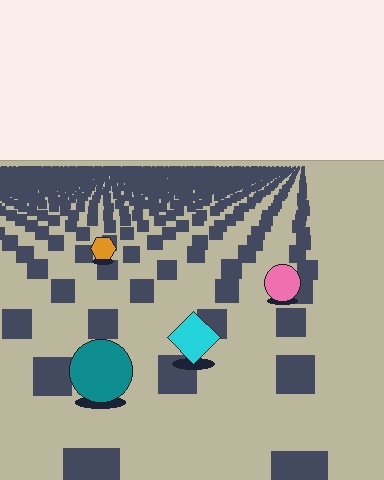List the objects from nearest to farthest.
From nearest to farthest: the teal circle, the cyan diamond, the pink circle, the orange hexagon.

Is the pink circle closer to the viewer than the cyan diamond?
No. The cyan diamond is closer — you can tell from the texture gradient: the ground texture is coarser near it.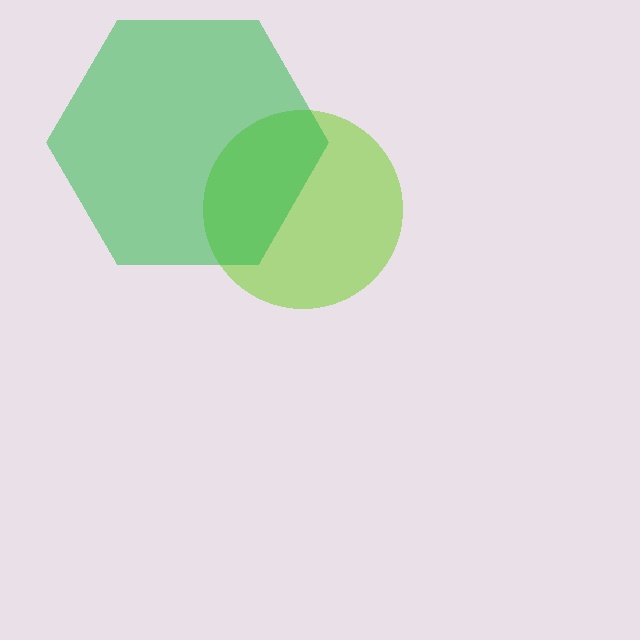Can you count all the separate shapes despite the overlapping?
Yes, there are 2 separate shapes.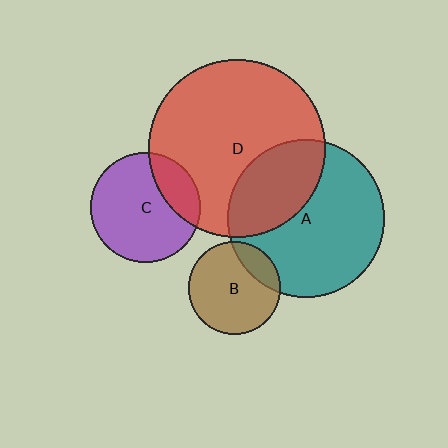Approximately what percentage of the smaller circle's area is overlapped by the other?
Approximately 35%.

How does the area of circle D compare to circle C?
Approximately 2.6 times.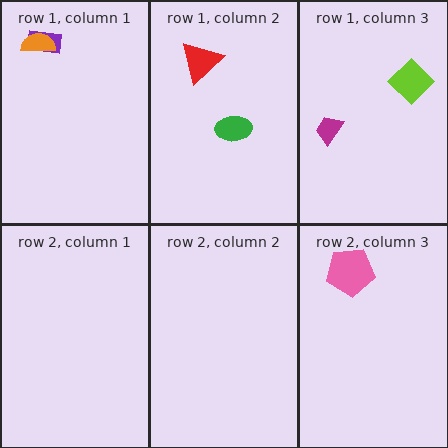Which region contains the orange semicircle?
The row 1, column 1 region.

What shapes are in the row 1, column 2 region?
The red triangle, the green ellipse.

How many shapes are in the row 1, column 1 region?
2.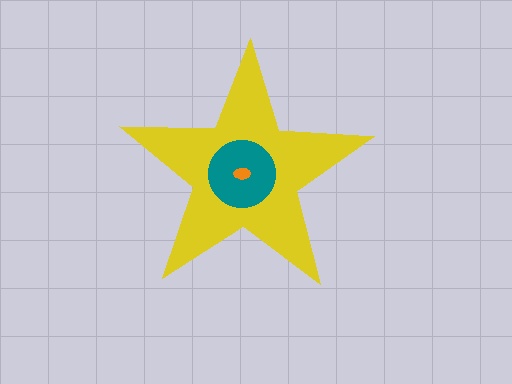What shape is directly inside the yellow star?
The teal circle.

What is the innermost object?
The orange ellipse.